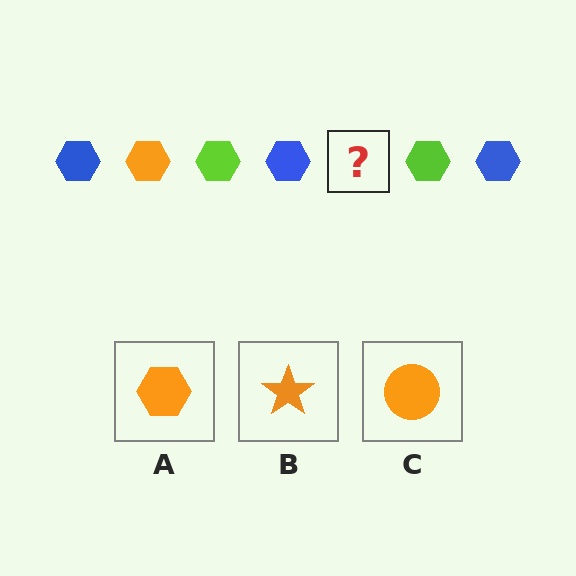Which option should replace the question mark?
Option A.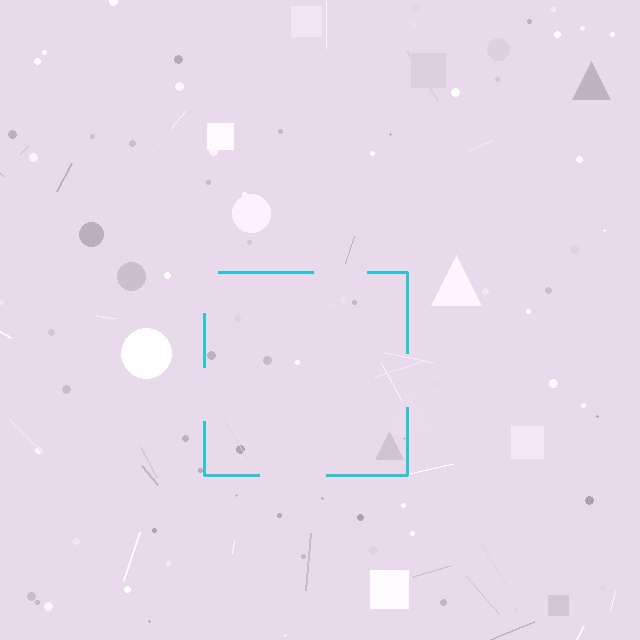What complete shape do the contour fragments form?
The contour fragments form a square.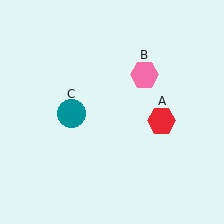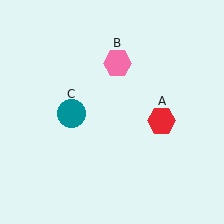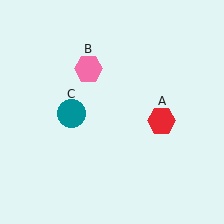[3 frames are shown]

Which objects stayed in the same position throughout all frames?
Red hexagon (object A) and teal circle (object C) remained stationary.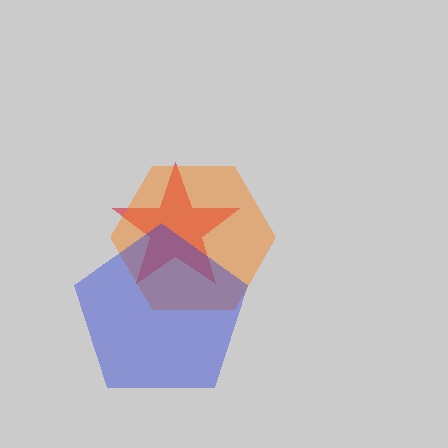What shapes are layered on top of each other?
The layered shapes are: a red star, an orange hexagon, a blue pentagon.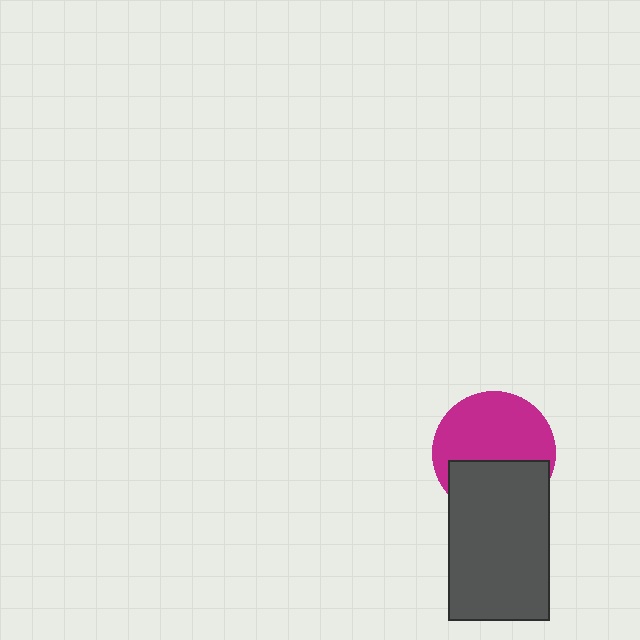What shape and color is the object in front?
The object in front is a dark gray rectangle.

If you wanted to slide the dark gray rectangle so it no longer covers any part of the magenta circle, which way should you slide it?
Slide it down — that is the most direct way to separate the two shapes.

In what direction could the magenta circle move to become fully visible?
The magenta circle could move up. That would shift it out from behind the dark gray rectangle entirely.